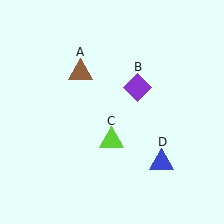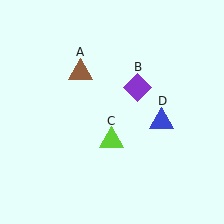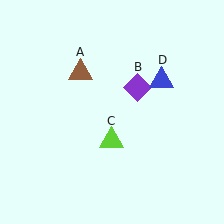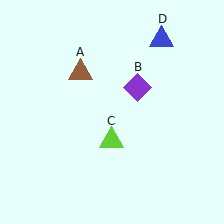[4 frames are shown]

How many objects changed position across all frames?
1 object changed position: blue triangle (object D).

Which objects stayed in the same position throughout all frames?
Brown triangle (object A) and purple diamond (object B) and lime triangle (object C) remained stationary.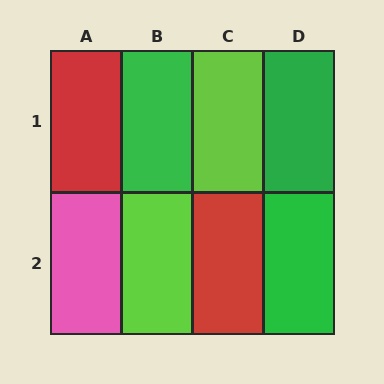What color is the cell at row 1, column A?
Red.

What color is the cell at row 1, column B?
Green.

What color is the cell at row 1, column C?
Lime.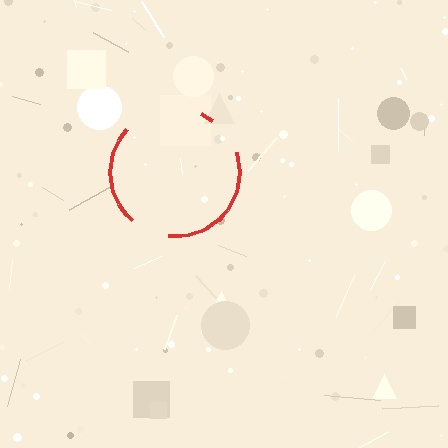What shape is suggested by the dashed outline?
The dashed outline suggests a circle.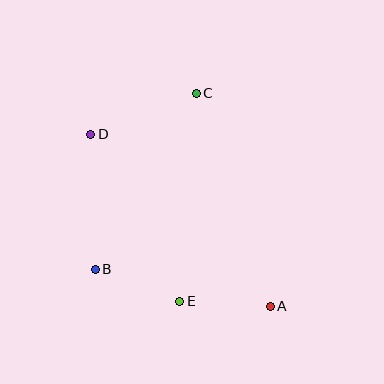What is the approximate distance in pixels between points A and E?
The distance between A and E is approximately 91 pixels.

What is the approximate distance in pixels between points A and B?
The distance between A and B is approximately 179 pixels.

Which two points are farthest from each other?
Points A and D are farthest from each other.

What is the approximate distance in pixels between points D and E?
The distance between D and E is approximately 189 pixels.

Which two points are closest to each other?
Points B and E are closest to each other.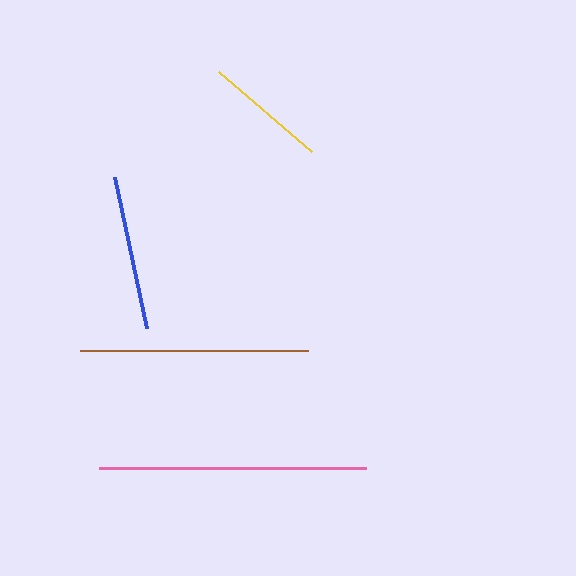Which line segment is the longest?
The pink line is the longest at approximately 267 pixels.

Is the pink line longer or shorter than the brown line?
The pink line is longer than the brown line.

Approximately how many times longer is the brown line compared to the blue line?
The brown line is approximately 1.5 times the length of the blue line.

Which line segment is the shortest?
The yellow line is the shortest at approximately 122 pixels.